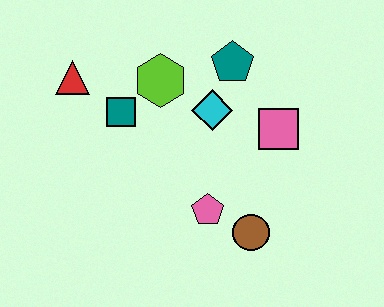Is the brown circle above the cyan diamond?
No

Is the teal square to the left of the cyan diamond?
Yes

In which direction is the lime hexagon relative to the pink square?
The lime hexagon is to the left of the pink square.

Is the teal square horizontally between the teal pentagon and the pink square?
No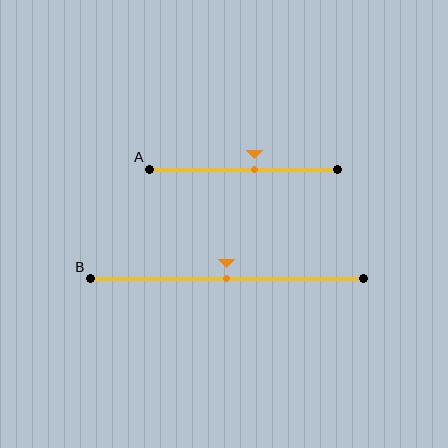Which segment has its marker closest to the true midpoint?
Segment B has its marker closest to the true midpoint.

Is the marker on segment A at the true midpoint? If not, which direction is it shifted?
No, the marker on segment A is shifted to the right by about 6% of the segment length.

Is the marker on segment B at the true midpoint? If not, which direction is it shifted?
Yes, the marker on segment B is at the true midpoint.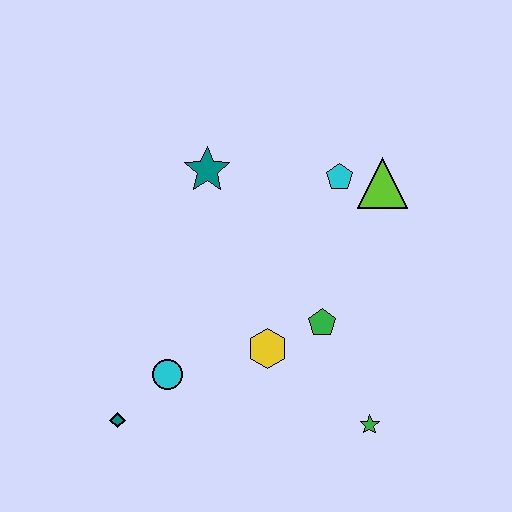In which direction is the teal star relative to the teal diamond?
The teal star is above the teal diamond.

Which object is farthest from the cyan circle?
The lime triangle is farthest from the cyan circle.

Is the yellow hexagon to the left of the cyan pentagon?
Yes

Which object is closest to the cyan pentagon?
The lime triangle is closest to the cyan pentagon.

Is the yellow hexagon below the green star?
No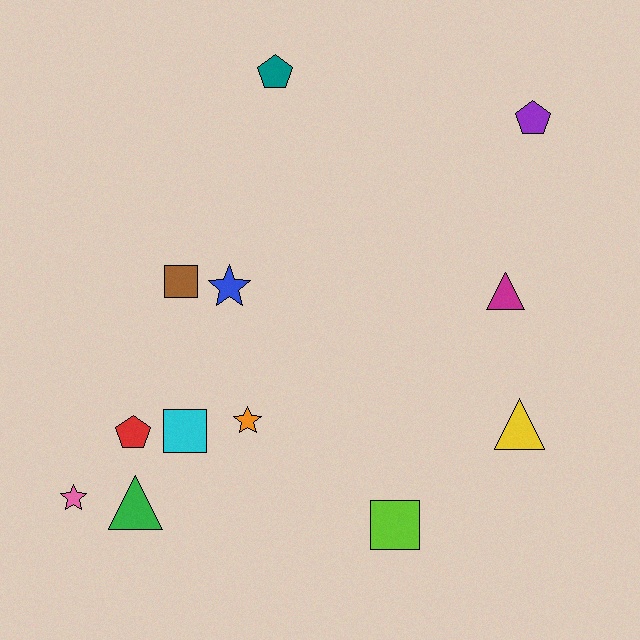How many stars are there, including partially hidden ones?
There are 3 stars.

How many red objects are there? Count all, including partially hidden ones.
There is 1 red object.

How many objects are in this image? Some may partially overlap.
There are 12 objects.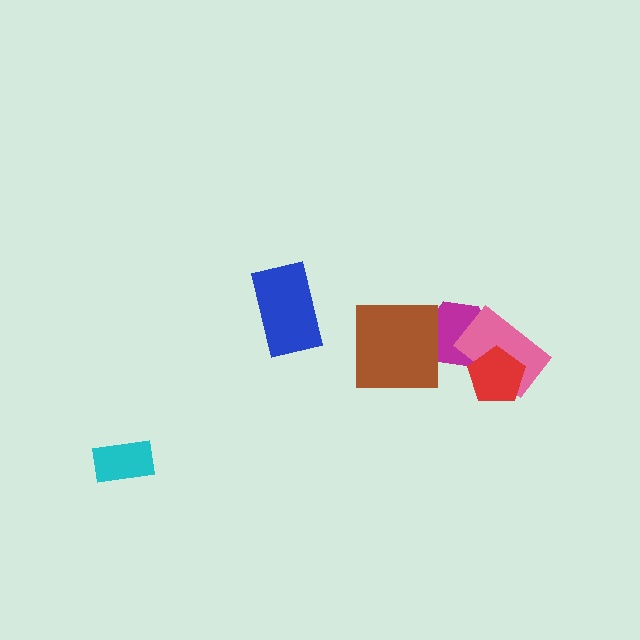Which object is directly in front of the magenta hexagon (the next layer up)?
The pink rectangle is directly in front of the magenta hexagon.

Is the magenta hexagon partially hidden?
Yes, it is partially covered by another shape.